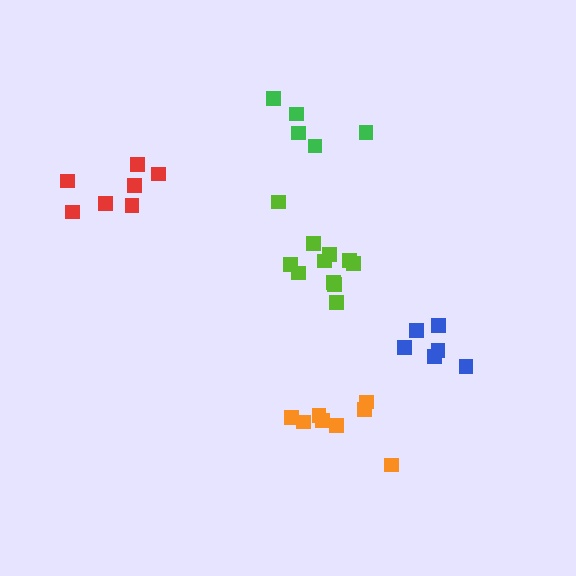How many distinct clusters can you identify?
There are 5 distinct clusters.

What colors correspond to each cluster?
The clusters are colored: red, lime, green, blue, orange.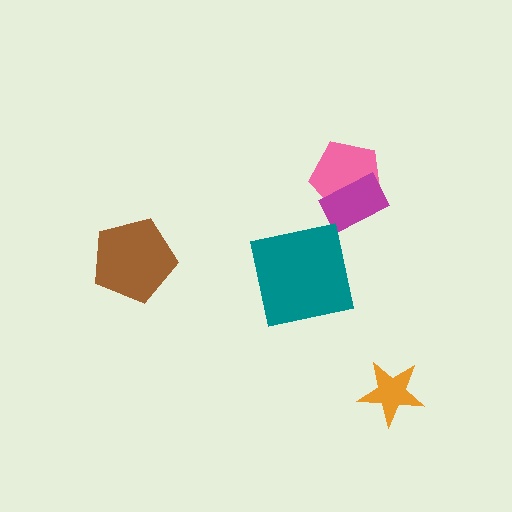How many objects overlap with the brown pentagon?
0 objects overlap with the brown pentagon.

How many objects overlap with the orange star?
0 objects overlap with the orange star.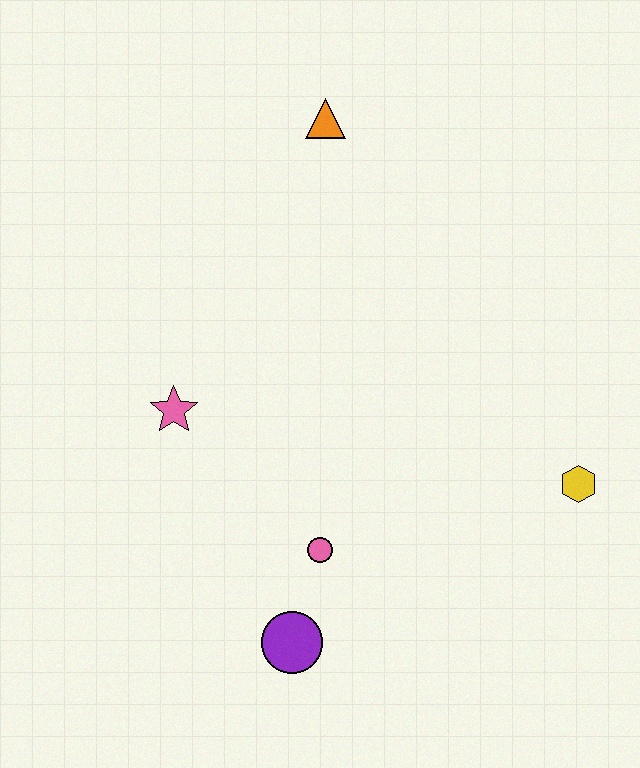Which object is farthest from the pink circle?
The orange triangle is farthest from the pink circle.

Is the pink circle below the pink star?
Yes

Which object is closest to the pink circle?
The purple circle is closest to the pink circle.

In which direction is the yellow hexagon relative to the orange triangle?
The yellow hexagon is below the orange triangle.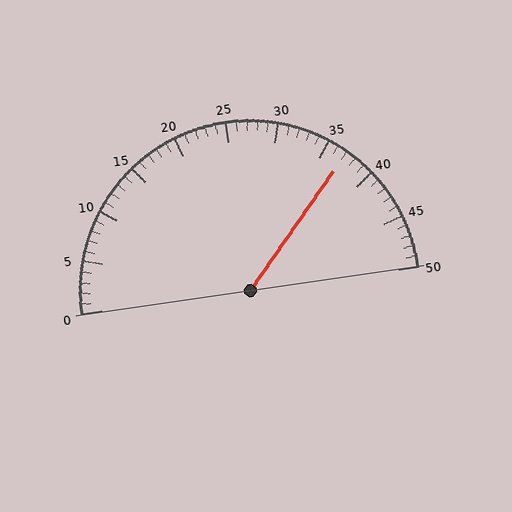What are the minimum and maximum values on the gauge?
The gauge ranges from 0 to 50.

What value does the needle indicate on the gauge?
The needle indicates approximately 37.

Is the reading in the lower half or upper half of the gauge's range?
The reading is in the upper half of the range (0 to 50).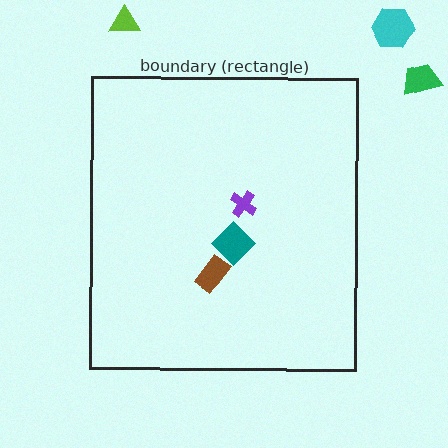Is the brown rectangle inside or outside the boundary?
Inside.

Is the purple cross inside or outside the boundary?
Inside.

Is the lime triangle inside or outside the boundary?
Outside.